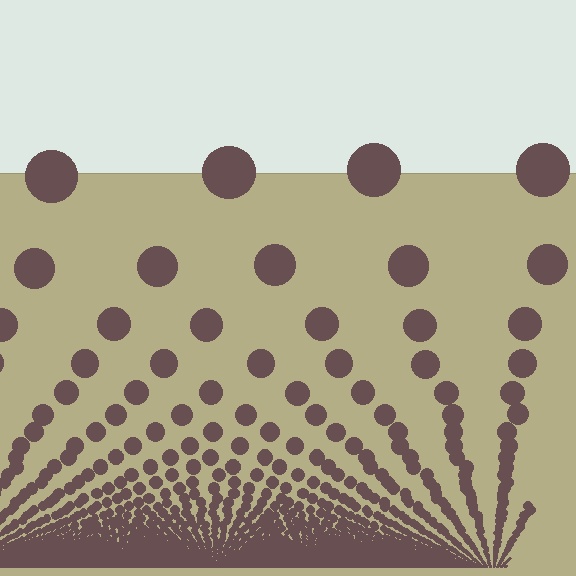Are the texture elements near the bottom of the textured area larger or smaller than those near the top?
Smaller. The gradient is inverted — elements near the bottom are smaller and denser.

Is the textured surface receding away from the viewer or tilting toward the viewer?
The surface appears to tilt toward the viewer. Texture elements get larger and sparser toward the top.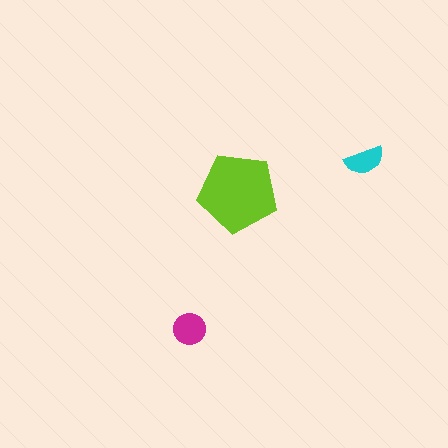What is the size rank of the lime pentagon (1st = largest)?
1st.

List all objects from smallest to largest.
The cyan semicircle, the magenta circle, the lime pentagon.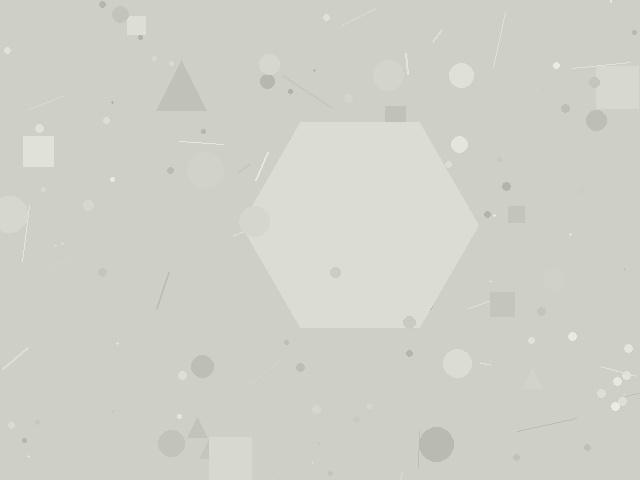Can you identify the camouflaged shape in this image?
The camouflaged shape is a hexagon.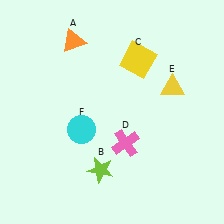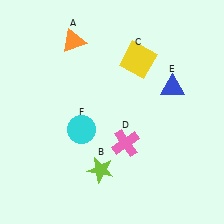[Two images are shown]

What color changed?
The triangle (E) changed from yellow in Image 1 to blue in Image 2.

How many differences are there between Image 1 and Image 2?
There is 1 difference between the two images.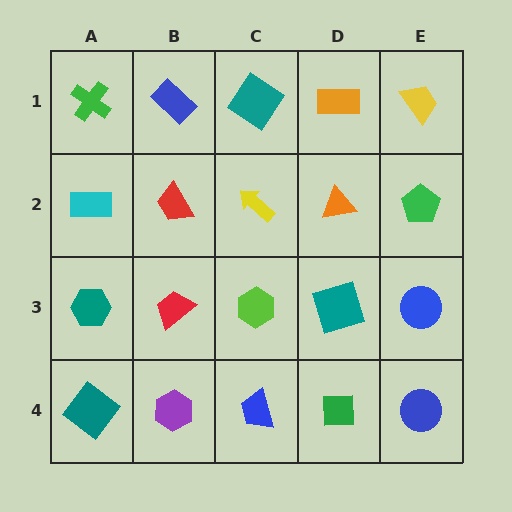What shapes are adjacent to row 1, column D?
An orange triangle (row 2, column D), a teal diamond (row 1, column C), a yellow trapezoid (row 1, column E).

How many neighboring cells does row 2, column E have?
3.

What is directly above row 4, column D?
A teal square.